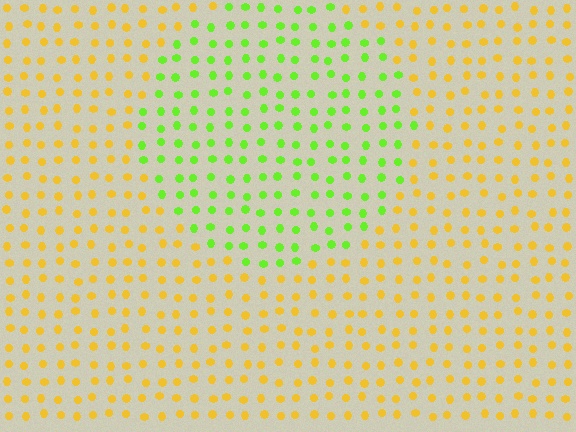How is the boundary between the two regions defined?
The boundary is defined purely by a slight shift in hue (about 56 degrees). Spacing, size, and orientation are identical on both sides.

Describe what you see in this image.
The image is filled with small yellow elements in a uniform arrangement. A circle-shaped region is visible where the elements are tinted to a slightly different hue, forming a subtle color boundary.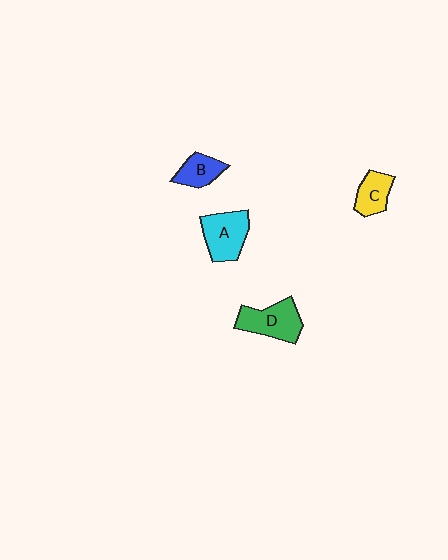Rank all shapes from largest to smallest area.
From largest to smallest: D (green), A (cyan), C (yellow), B (blue).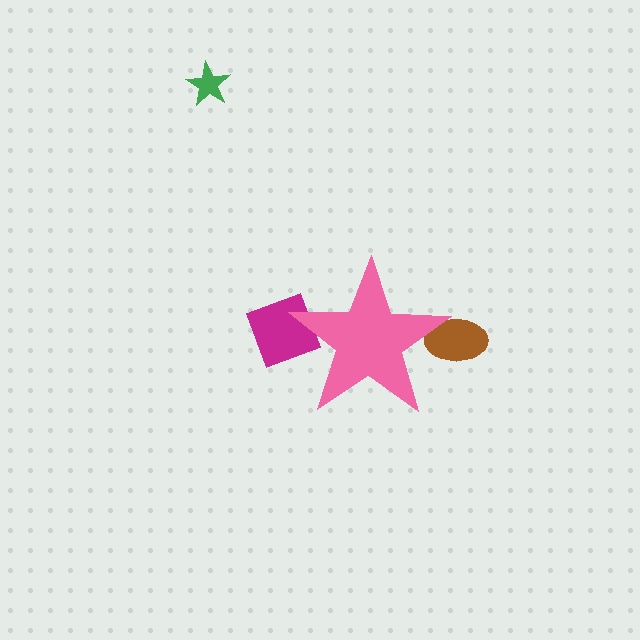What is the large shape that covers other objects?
A pink star.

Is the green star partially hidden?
No, the green star is fully visible.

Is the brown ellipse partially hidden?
Yes, the brown ellipse is partially hidden behind the pink star.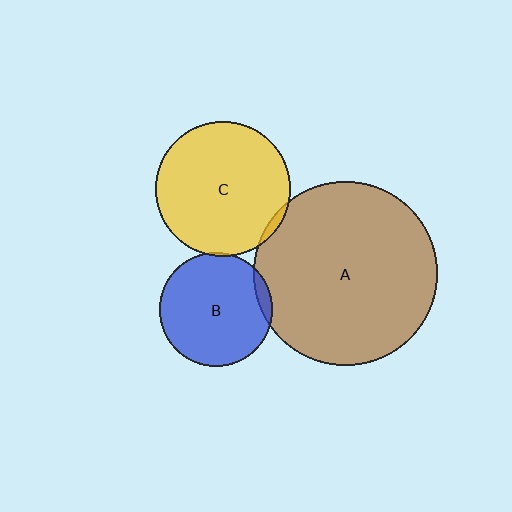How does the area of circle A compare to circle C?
Approximately 1.9 times.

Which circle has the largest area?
Circle A (brown).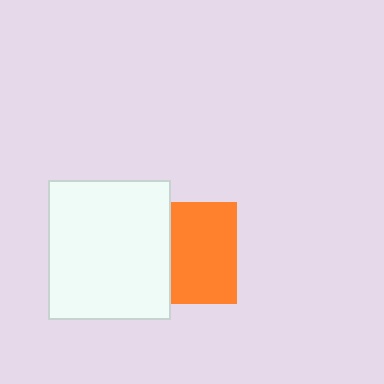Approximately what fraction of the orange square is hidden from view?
Roughly 37% of the orange square is hidden behind the white rectangle.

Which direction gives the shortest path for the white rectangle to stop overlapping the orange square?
Moving left gives the shortest separation.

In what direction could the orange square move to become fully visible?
The orange square could move right. That would shift it out from behind the white rectangle entirely.